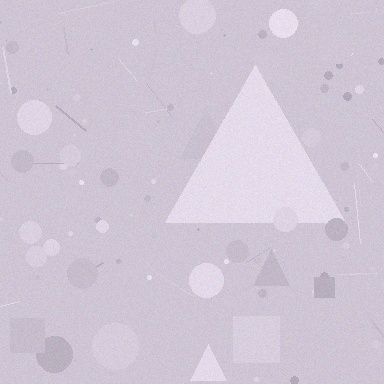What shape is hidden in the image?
A triangle is hidden in the image.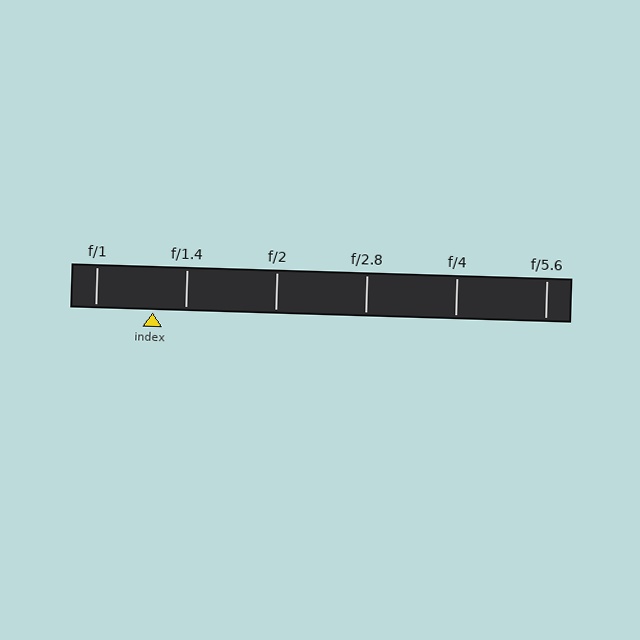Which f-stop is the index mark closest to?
The index mark is closest to f/1.4.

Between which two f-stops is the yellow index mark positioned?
The index mark is between f/1 and f/1.4.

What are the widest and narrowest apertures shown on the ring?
The widest aperture shown is f/1 and the narrowest is f/5.6.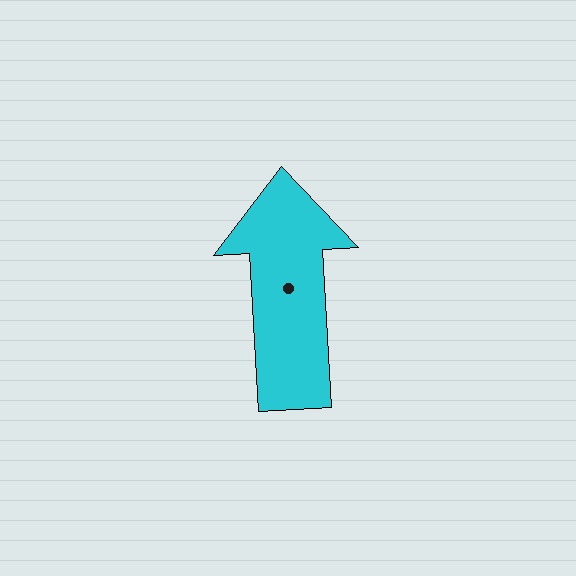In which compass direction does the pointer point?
North.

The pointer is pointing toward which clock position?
Roughly 12 o'clock.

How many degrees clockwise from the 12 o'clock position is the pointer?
Approximately 357 degrees.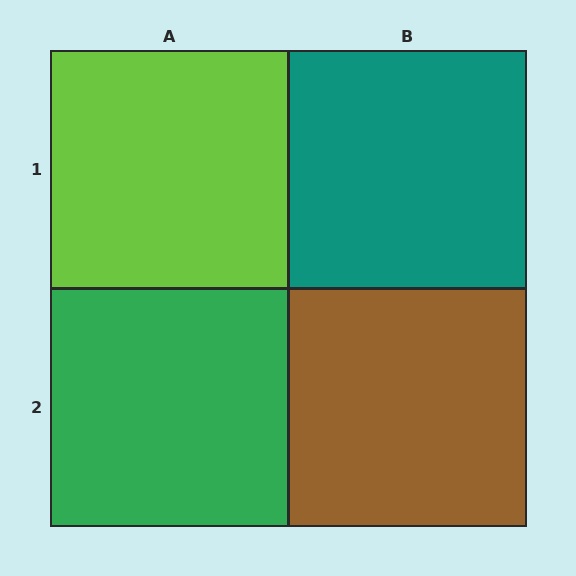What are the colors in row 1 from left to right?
Lime, teal.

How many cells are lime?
1 cell is lime.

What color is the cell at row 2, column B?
Brown.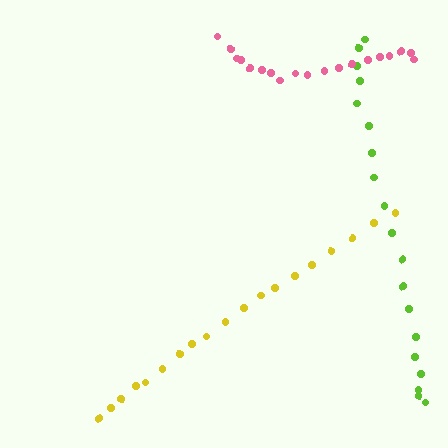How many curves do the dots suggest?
There are 3 distinct paths.